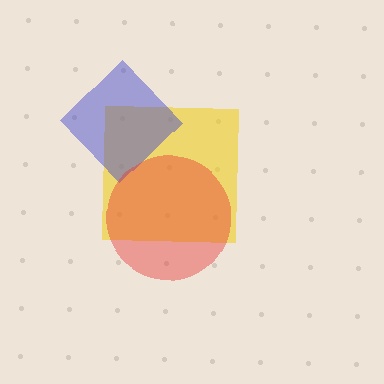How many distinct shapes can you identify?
There are 3 distinct shapes: a yellow square, a blue diamond, a red circle.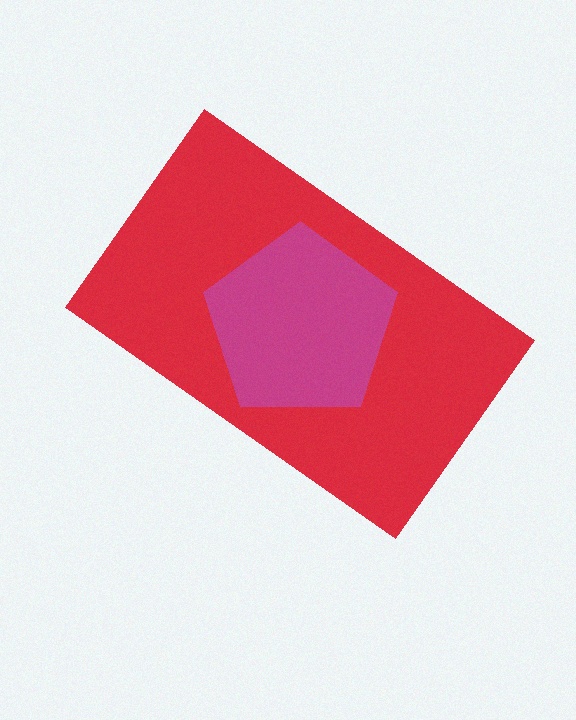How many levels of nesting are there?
2.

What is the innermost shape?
The magenta pentagon.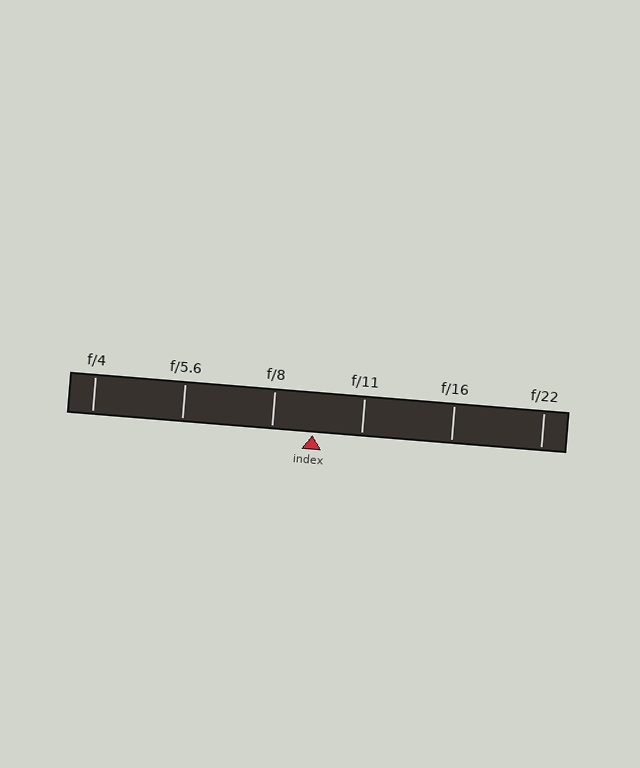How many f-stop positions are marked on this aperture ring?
There are 6 f-stop positions marked.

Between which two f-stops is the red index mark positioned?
The index mark is between f/8 and f/11.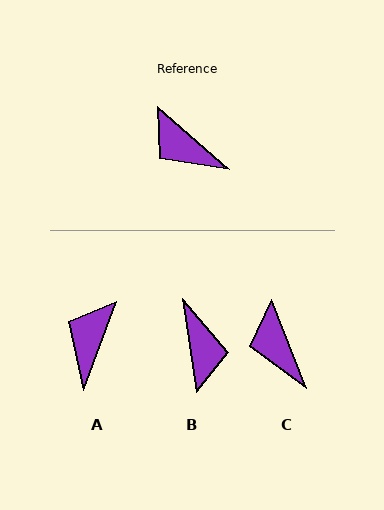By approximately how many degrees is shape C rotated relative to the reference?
Approximately 27 degrees clockwise.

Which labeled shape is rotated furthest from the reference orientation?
B, about 140 degrees away.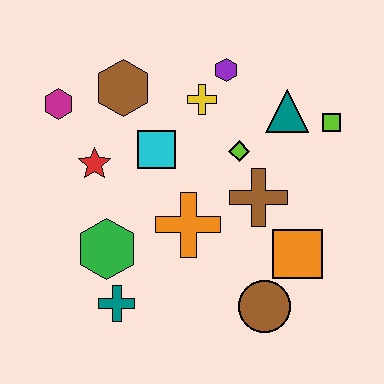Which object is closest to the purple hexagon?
The yellow cross is closest to the purple hexagon.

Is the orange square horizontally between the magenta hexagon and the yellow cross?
No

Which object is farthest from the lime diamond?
The teal cross is farthest from the lime diamond.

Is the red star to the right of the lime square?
No